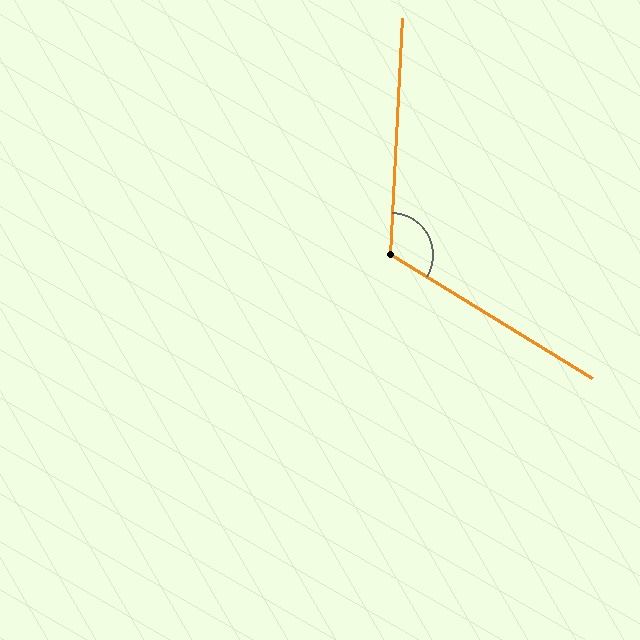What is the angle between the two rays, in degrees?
Approximately 119 degrees.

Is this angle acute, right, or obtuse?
It is obtuse.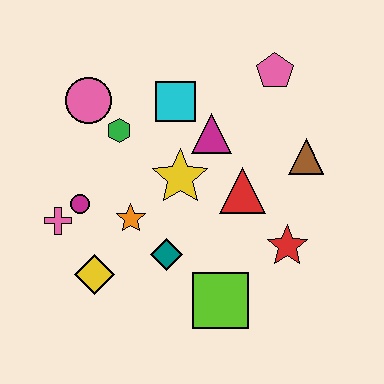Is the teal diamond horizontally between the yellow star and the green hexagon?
Yes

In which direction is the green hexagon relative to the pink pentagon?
The green hexagon is to the left of the pink pentagon.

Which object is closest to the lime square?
The teal diamond is closest to the lime square.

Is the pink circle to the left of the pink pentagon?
Yes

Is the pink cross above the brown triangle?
No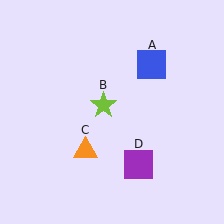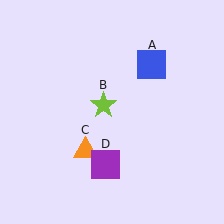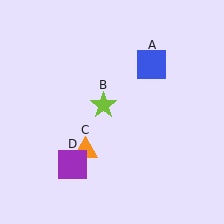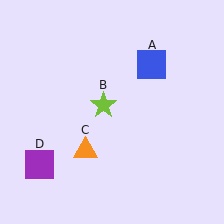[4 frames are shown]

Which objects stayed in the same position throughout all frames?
Blue square (object A) and lime star (object B) and orange triangle (object C) remained stationary.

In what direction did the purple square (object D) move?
The purple square (object D) moved left.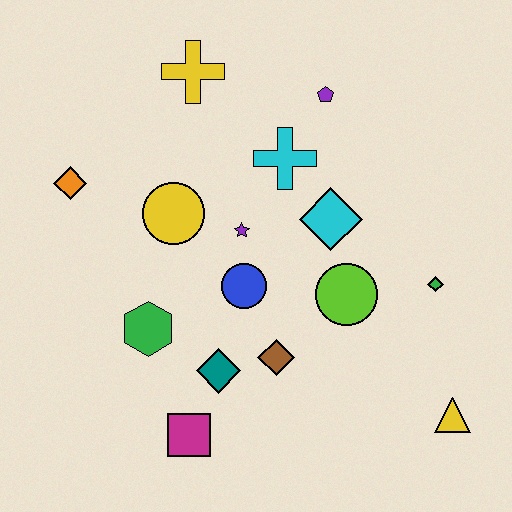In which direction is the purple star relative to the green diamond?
The purple star is to the left of the green diamond.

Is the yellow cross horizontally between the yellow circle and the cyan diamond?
Yes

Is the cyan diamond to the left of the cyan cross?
No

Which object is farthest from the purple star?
The yellow triangle is farthest from the purple star.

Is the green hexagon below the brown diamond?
No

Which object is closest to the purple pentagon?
The cyan cross is closest to the purple pentagon.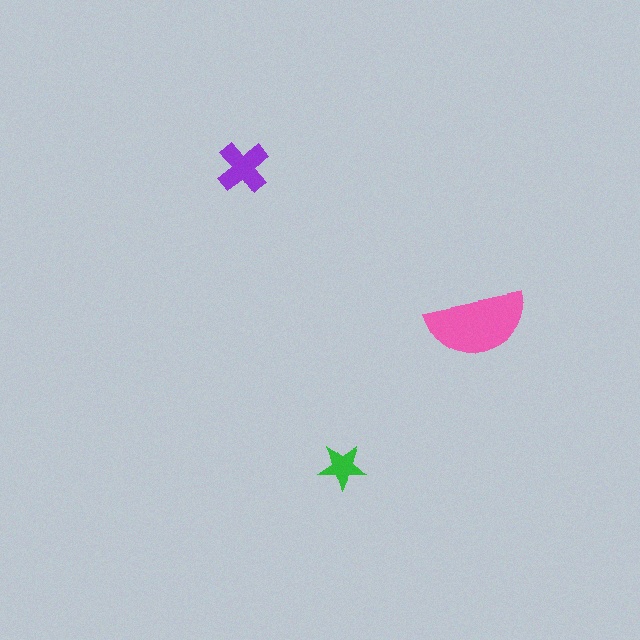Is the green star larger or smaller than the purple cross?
Smaller.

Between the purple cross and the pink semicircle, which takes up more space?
The pink semicircle.